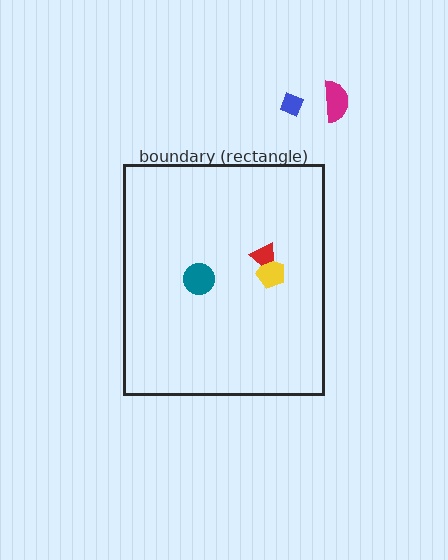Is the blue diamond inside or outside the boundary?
Outside.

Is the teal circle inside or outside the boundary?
Inside.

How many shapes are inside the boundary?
3 inside, 2 outside.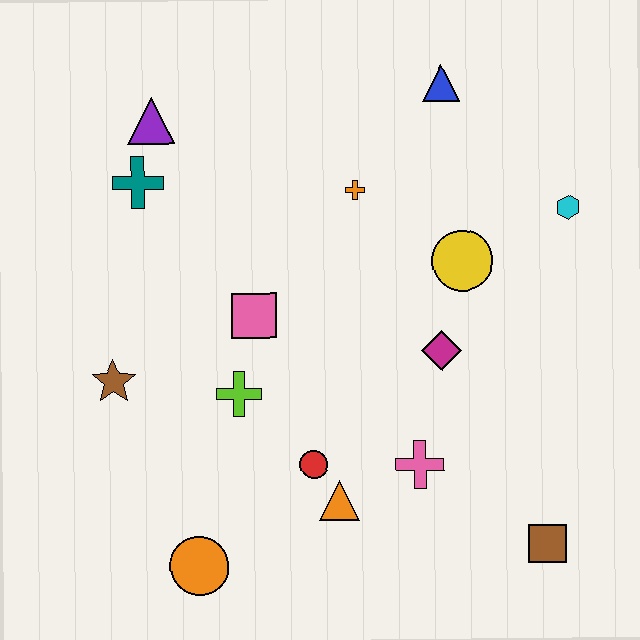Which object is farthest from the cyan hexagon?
The orange circle is farthest from the cyan hexagon.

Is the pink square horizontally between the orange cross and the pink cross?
No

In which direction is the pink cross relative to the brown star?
The pink cross is to the right of the brown star.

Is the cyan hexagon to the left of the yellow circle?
No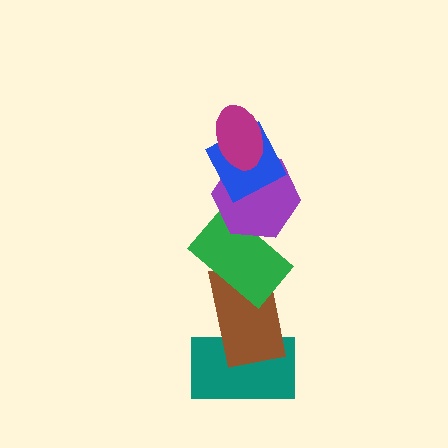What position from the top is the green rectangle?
The green rectangle is 4th from the top.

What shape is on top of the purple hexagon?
The blue diamond is on top of the purple hexagon.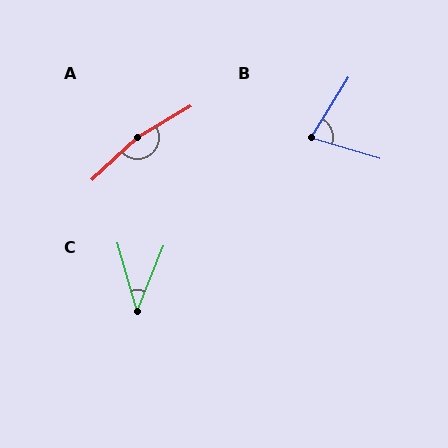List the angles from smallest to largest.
C (38°), B (74°), A (167°).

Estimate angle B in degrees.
Approximately 74 degrees.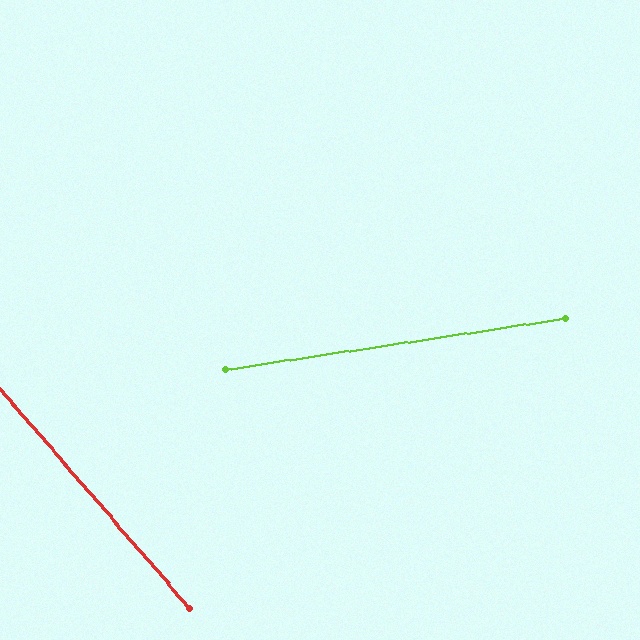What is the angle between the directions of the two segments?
Approximately 58 degrees.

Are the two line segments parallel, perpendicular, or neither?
Neither parallel nor perpendicular — they differ by about 58°.